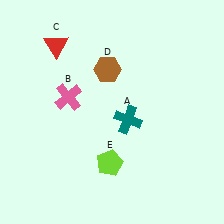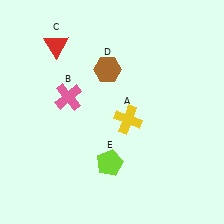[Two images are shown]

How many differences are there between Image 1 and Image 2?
There is 1 difference between the two images.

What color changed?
The cross (A) changed from teal in Image 1 to yellow in Image 2.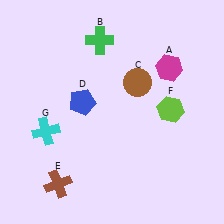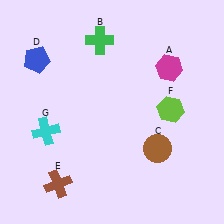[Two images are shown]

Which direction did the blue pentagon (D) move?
The blue pentagon (D) moved left.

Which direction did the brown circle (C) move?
The brown circle (C) moved down.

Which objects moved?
The objects that moved are: the brown circle (C), the blue pentagon (D).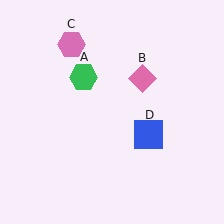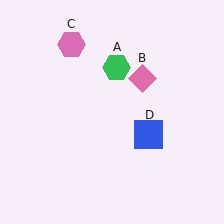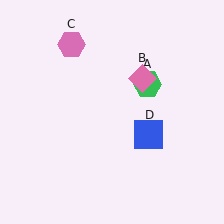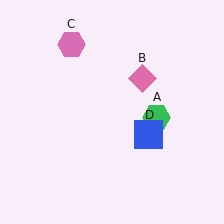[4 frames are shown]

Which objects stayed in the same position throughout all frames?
Pink diamond (object B) and pink hexagon (object C) and blue square (object D) remained stationary.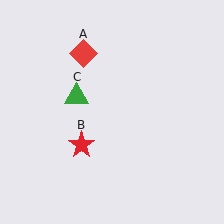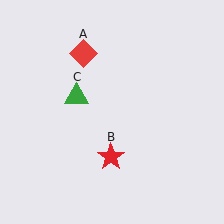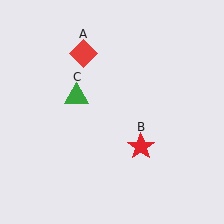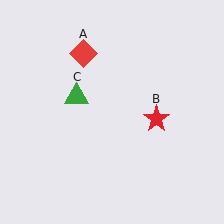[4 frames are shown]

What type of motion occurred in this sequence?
The red star (object B) rotated counterclockwise around the center of the scene.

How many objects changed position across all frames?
1 object changed position: red star (object B).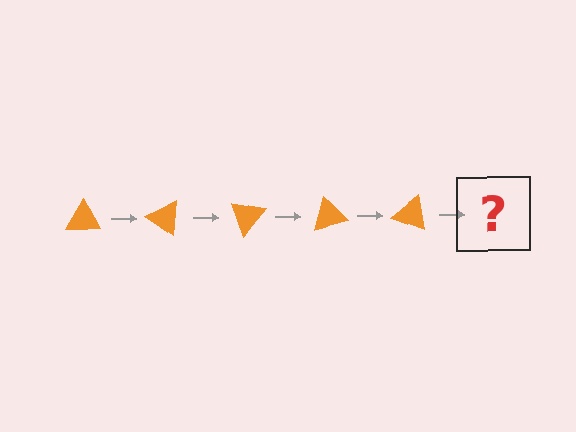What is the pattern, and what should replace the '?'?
The pattern is that the triangle rotates 35 degrees each step. The '?' should be an orange triangle rotated 175 degrees.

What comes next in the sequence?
The next element should be an orange triangle rotated 175 degrees.